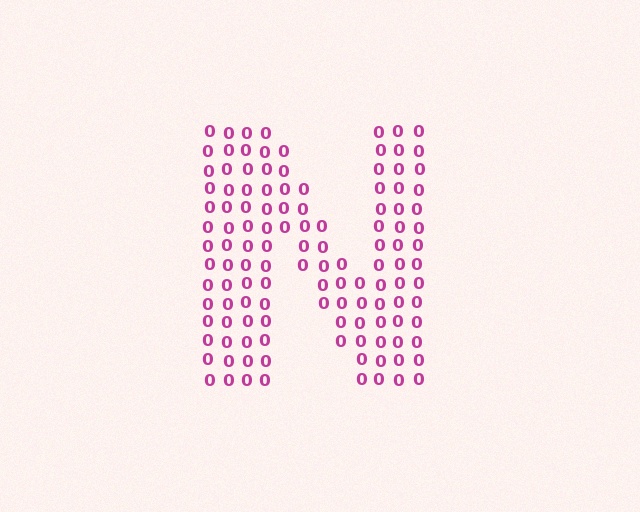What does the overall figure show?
The overall figure shows the letter N.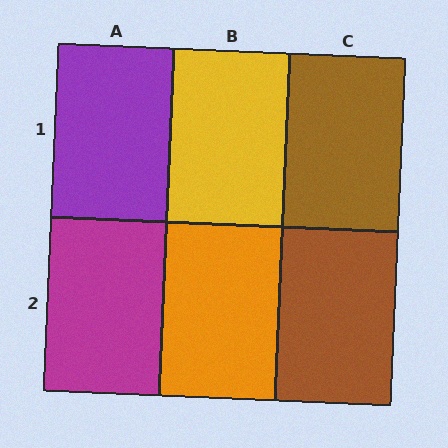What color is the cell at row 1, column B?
Yellow.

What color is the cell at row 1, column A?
Purple.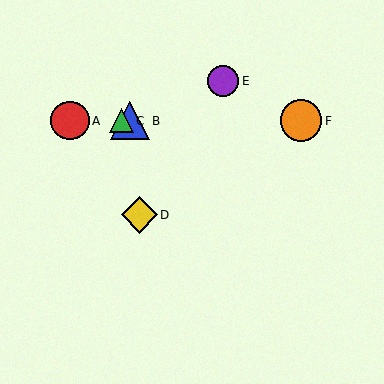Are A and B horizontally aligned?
Yes, both are at y≈121.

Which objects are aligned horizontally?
Objects A, B, C, F are aligned horizontally.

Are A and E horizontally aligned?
No, A is at y≈121 and E is at y≈81.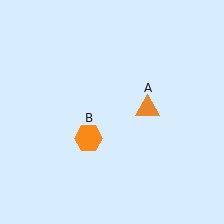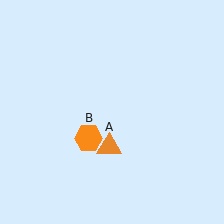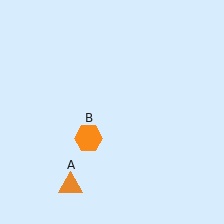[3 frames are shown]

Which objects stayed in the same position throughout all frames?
Orange hexagon (object B) remained stationary.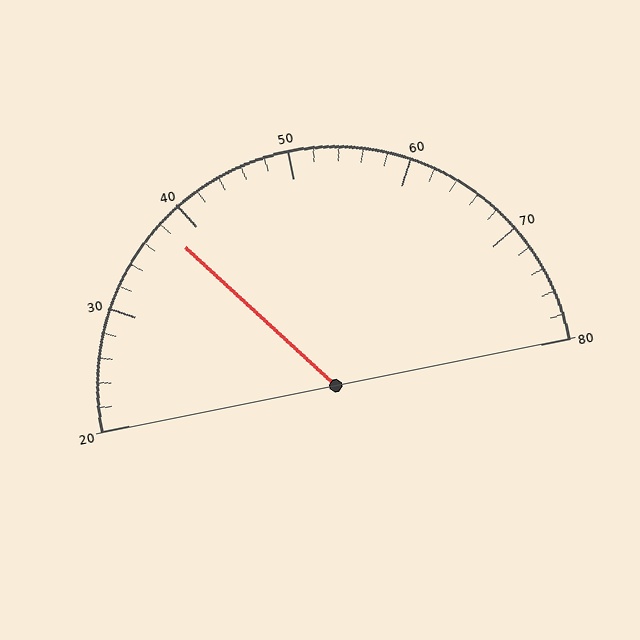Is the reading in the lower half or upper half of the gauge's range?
The reading is in the lower half of the range (20 to 80).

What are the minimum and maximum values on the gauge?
The gauge ranges from 20 to 80.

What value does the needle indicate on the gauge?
The needle indicates approximately 38.